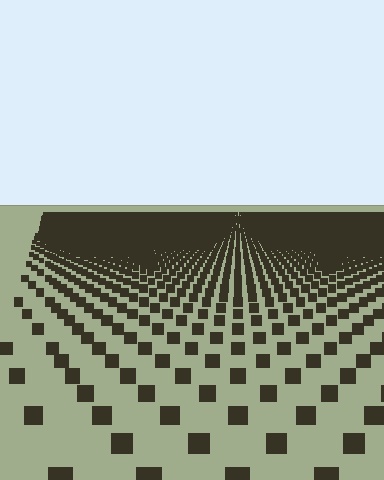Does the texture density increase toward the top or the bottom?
Density increases toward the top.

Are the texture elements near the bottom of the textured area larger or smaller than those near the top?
Larger. Near the bottom, elements are closer to the viewer and appear at a bigger on-screen size.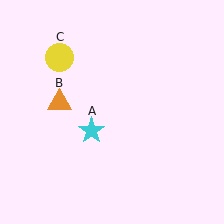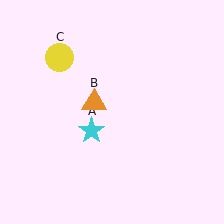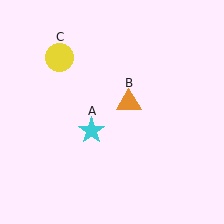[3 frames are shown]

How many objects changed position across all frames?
1 object changed position: orange triangle (object B).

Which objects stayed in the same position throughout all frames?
Cyan star (object A) and yellow circle (object C) remained stationary.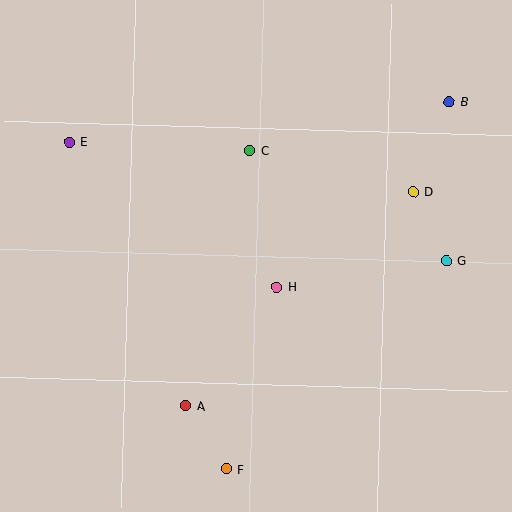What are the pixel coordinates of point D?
Point D is at (413, 192).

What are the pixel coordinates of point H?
Point H is at (277, 287).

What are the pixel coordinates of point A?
Point A is at (186, 406).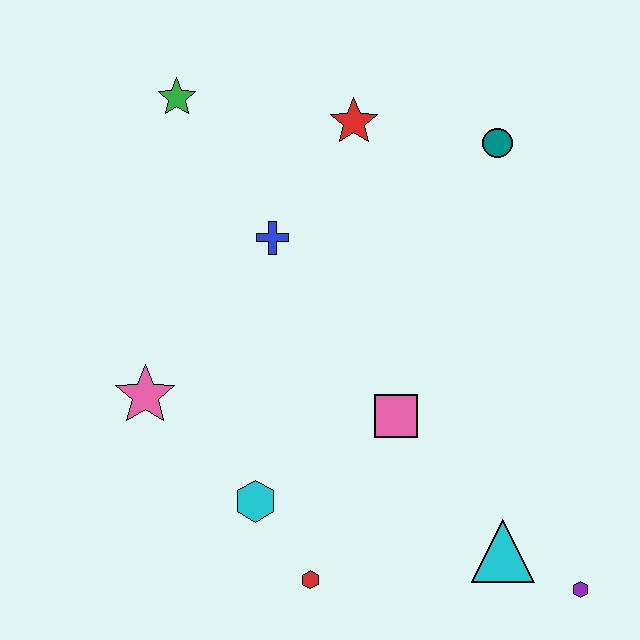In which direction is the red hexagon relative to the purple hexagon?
The red hexagon is to the left of the purple hexagon.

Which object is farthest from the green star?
The purple hexagon is farthest from the green star.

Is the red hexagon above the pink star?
No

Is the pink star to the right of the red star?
No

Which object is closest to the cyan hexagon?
The red hexagon is closest to the cyan hexagon.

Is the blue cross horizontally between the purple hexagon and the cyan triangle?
No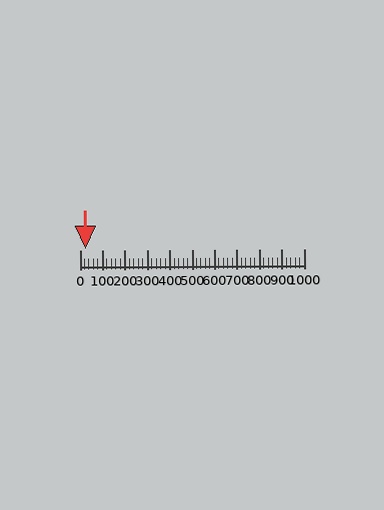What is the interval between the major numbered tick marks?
The major tick marks are spaced 100 units apart.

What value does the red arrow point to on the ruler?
The red arrow points to approximately 23.